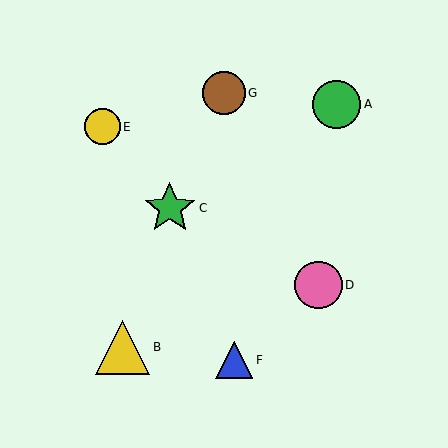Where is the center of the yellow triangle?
The center of the yellow triangle is at (122, 347).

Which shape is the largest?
The yellow triangle (labeled B) is the largest.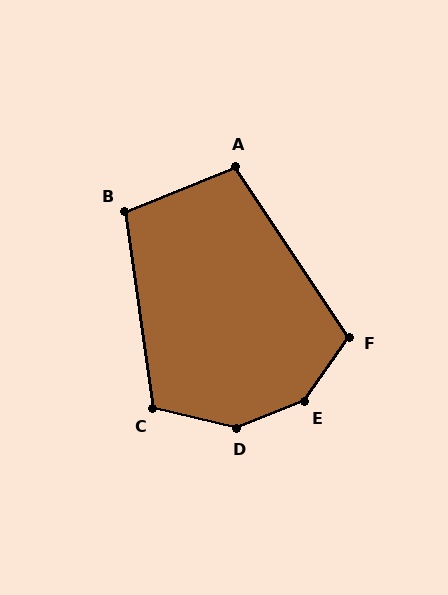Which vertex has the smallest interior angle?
A, at approximately 102 degrees.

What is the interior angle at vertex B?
Approximately 104 degrees (obtuse).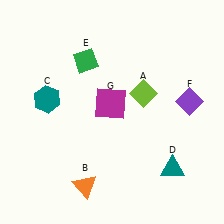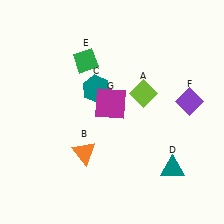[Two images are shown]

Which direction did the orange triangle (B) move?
The orange triangle (B) moved up.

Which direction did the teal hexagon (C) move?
The teal hexagon (C) moved right.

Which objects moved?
The objects that moved are: the orange triangle (B), the teal hexagon (C).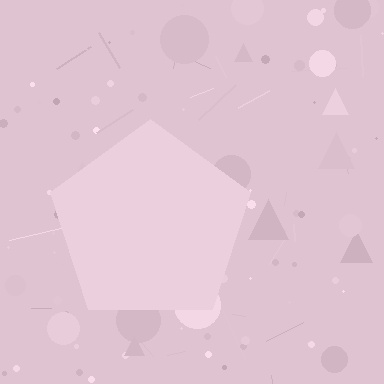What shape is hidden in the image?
A pentagon is hidden in the image.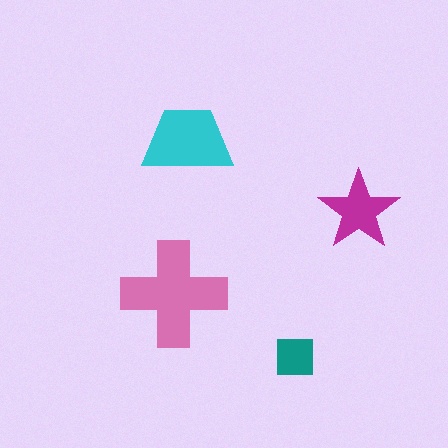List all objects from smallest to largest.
The teal square, the magenta star, the cyan trapezoid, the pink cross.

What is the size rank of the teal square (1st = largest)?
4th.